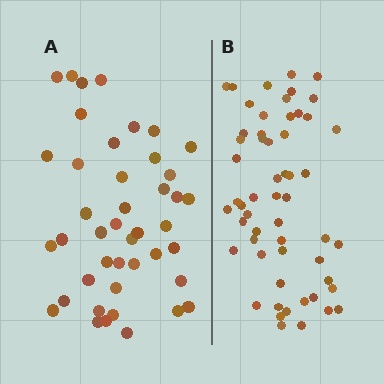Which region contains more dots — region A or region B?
Region B (the right region) has more dots.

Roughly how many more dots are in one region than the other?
Region B has approximately 15 more dots than region A.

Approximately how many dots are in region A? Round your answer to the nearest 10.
About 40 dots. (The exact count is 43, which rounds to 40.)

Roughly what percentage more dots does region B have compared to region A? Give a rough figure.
About 30% more.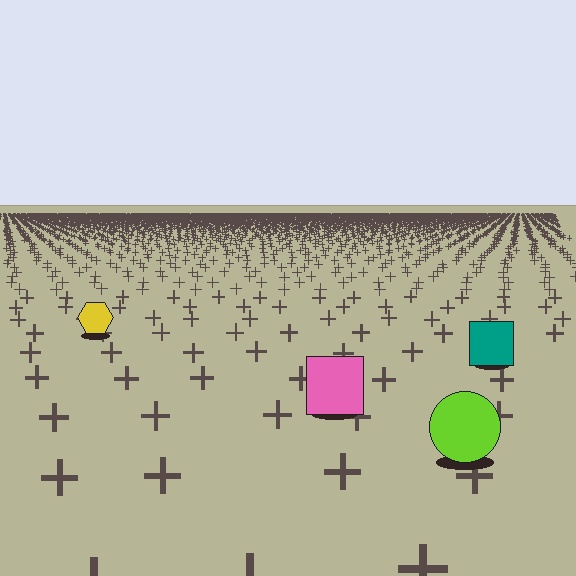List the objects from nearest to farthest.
From nearest to farthest: the lime circle, the pink square, the teal square, the yellow hexagon.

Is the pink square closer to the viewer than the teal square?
Yes. The pink square is closer — you can tell from the texture gradient: the ground texture is coarser near it.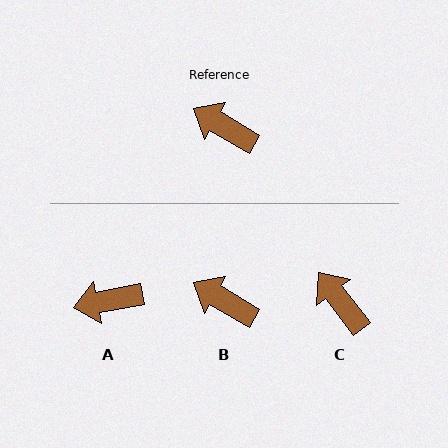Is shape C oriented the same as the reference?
No, it is off by about 22 degrees.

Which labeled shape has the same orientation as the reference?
B.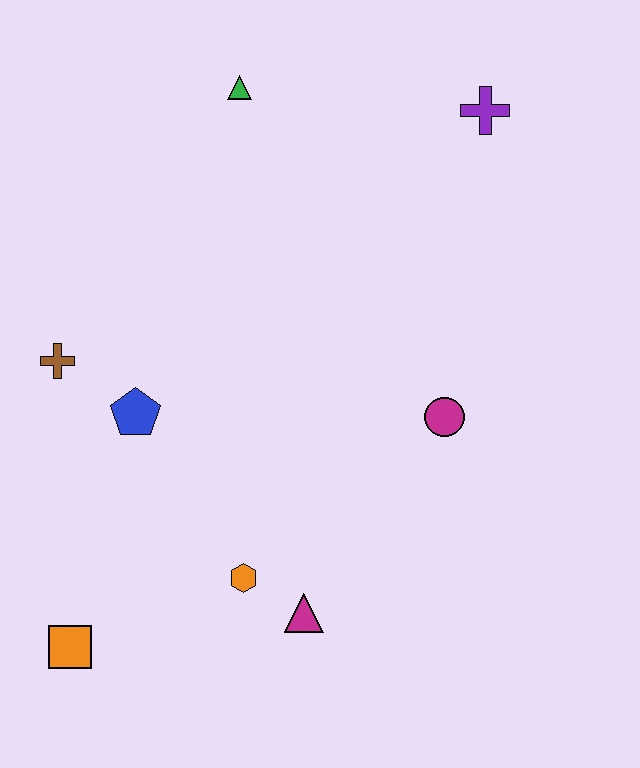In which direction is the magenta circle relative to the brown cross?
The magenta circle is to the right of the brown cross.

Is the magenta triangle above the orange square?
Yes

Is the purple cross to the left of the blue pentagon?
No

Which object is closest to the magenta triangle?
The orange hexagon is closest to the magenta triangle.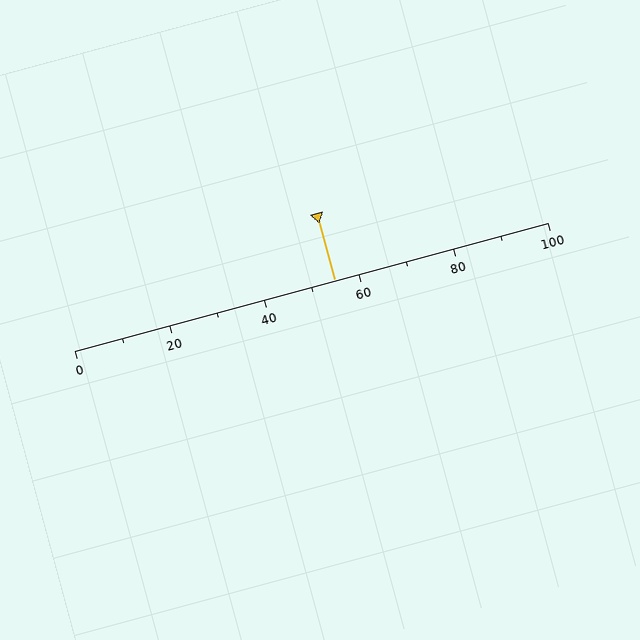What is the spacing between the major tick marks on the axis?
The major ticks are spaced 20 apart.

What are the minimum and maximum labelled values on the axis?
The axis runs from 0 to 100.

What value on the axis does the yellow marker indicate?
The marker indicates approximately 55.